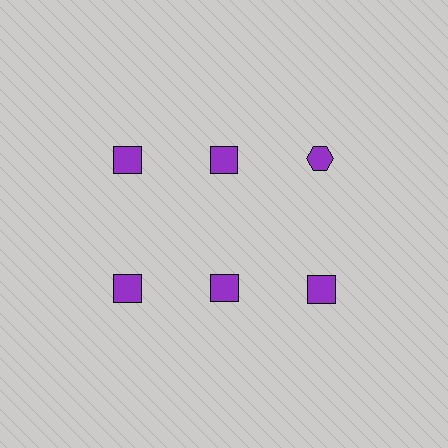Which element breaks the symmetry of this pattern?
The purple hexagon in the top row, center column breaks the symmetry. All other shapes are purple squares.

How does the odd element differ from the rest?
It has a different shape: hexagon instead of square.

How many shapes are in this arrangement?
There are 6 shapes arranged in a grid pattern.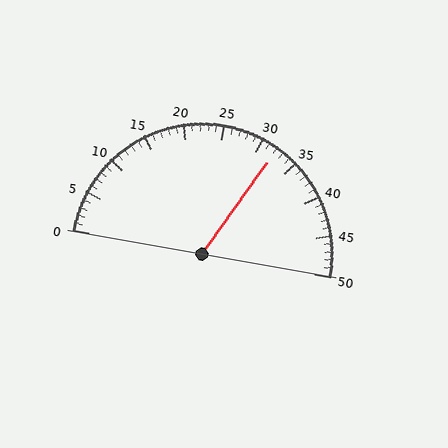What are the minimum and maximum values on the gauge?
The gauge ranges from 0 to 50.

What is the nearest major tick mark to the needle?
The nearest major tick mark is 30.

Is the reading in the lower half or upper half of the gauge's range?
The reading is in the upper half of the range (0 to 50).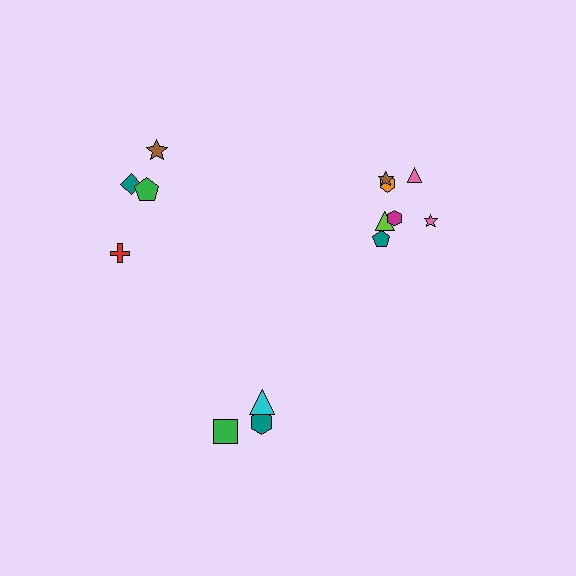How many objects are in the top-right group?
There are 7 objects.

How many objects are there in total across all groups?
There are 14 objects.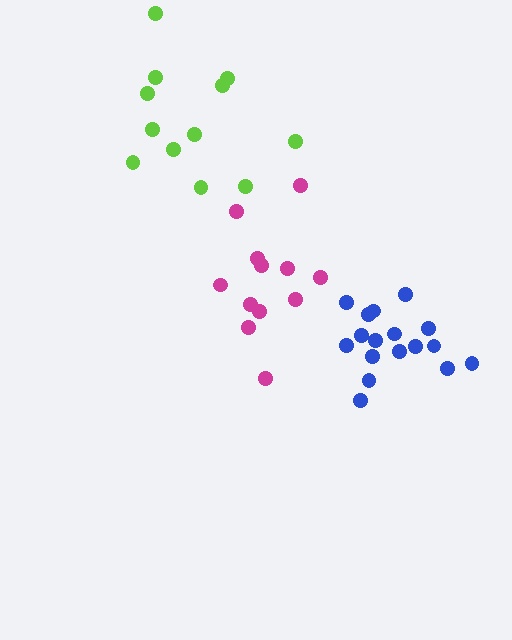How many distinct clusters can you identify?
There are 3 distinct clusters.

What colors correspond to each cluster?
The clusters are colored: blue, magenta, lime.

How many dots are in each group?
Group 1: 17 dots, Group 2: 12 dots, Group 3: 12 dots (41 total).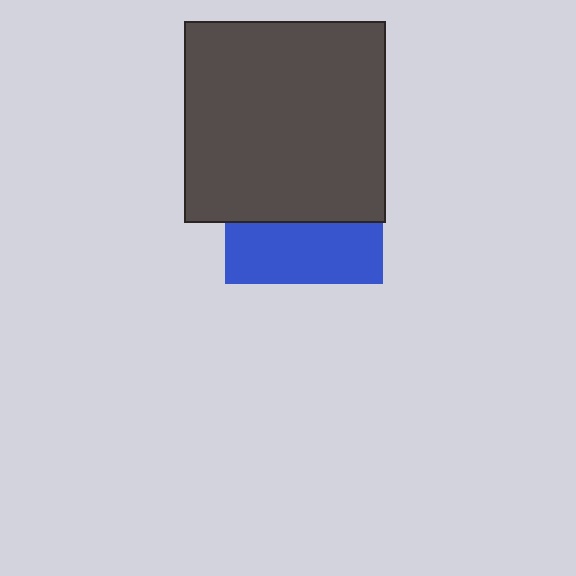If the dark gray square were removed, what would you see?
You would see the complete blue square.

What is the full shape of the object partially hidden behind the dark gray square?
The partially hidden object is a blue square.